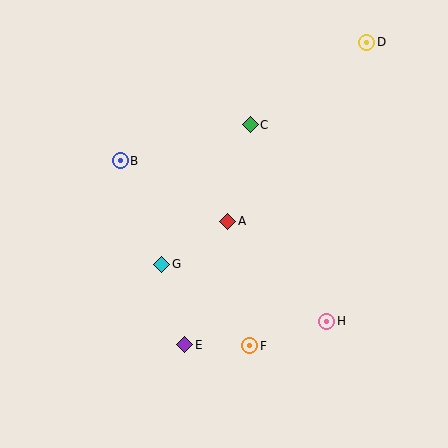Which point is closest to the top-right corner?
Point D is closest to the top-right corner.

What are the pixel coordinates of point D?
Point D is at (367, 42).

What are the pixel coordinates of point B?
Point B is at (120, 161).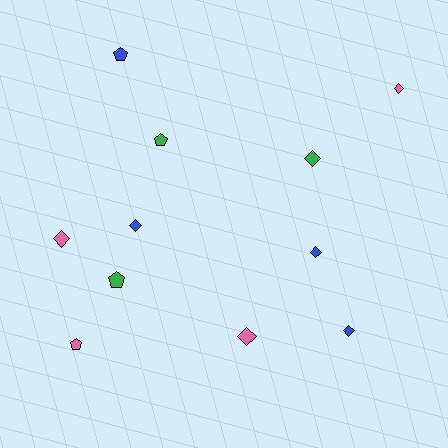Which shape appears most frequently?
Diamond, with 7 objects.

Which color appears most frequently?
Pink, with 4 objects.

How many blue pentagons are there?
There is 1 blue pentagon.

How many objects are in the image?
There are 11 objects.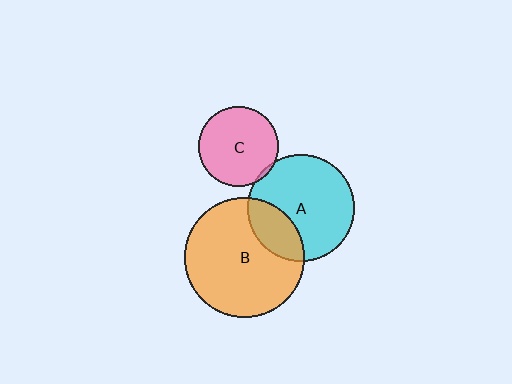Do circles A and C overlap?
Yes.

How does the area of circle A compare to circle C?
Approximately 1.8 times.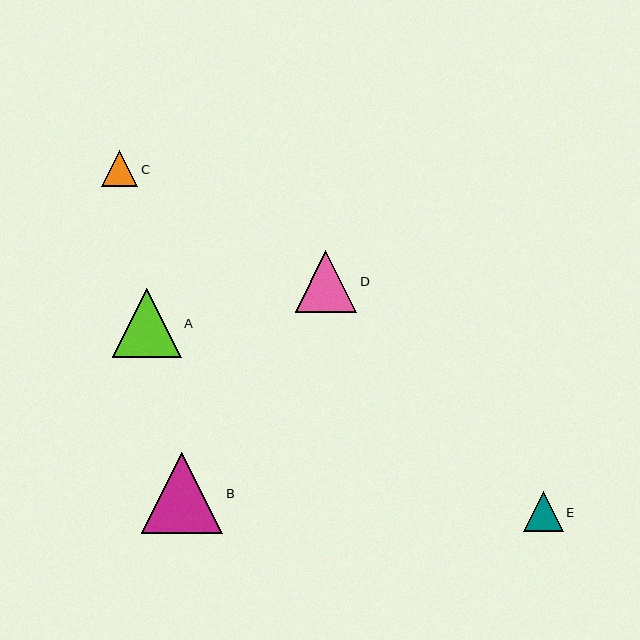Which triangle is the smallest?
Triangle C is the smallest with a size of approximately 36 pixels.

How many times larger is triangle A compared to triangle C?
Triangle A is approximately 1.9 times the size of triangle C.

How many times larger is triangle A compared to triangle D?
Triangle A is approximately 1.1 times the size of triangle D.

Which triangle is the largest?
Triangle B is the largest with a size of approximately 81 pixels.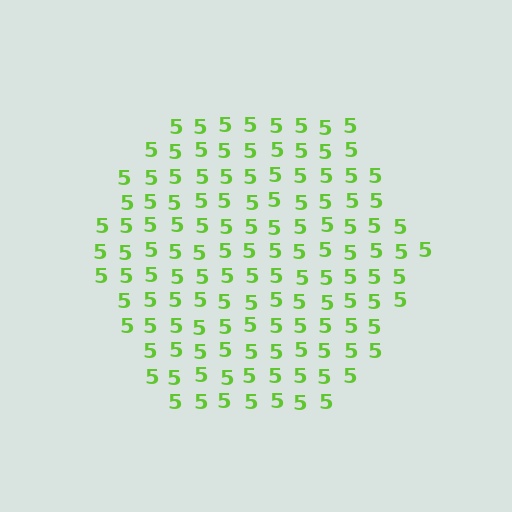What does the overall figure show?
The overall figure shows a hexagon.